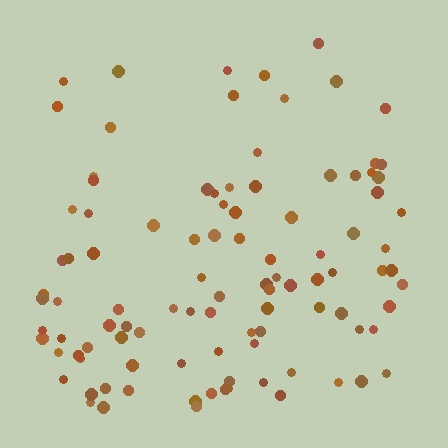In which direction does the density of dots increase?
From top to bottom, with the bottom side densest.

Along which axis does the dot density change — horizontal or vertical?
Vertical.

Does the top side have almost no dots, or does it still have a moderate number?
Still a moderate number, just noticeably fewer than the bottom.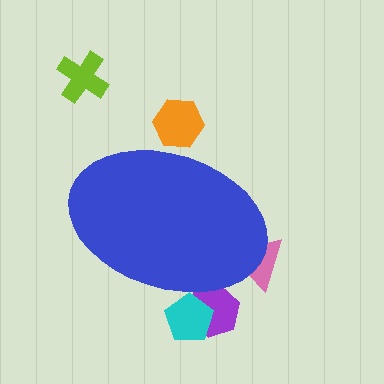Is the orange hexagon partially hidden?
Yes, the orange hexagon is partially hidden behind the blue ellipse.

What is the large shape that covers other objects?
A blue ellipse.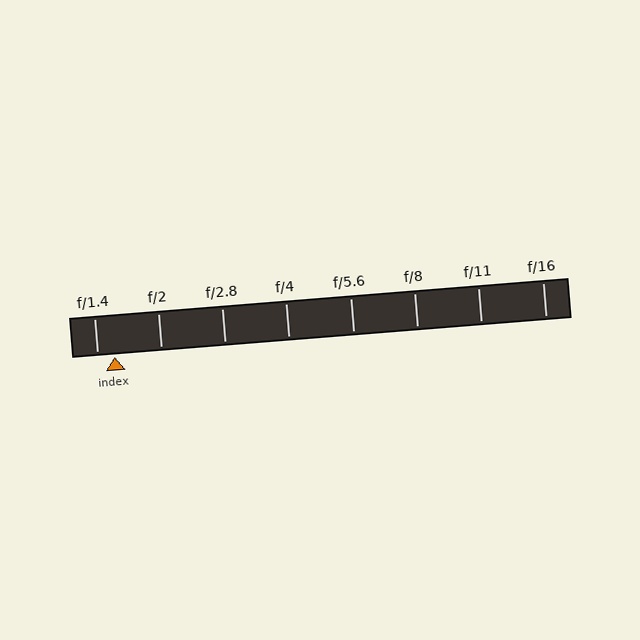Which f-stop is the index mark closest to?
The index mark is closest to f/1.4.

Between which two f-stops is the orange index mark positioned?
The index mark is between f/1.4 and f/2.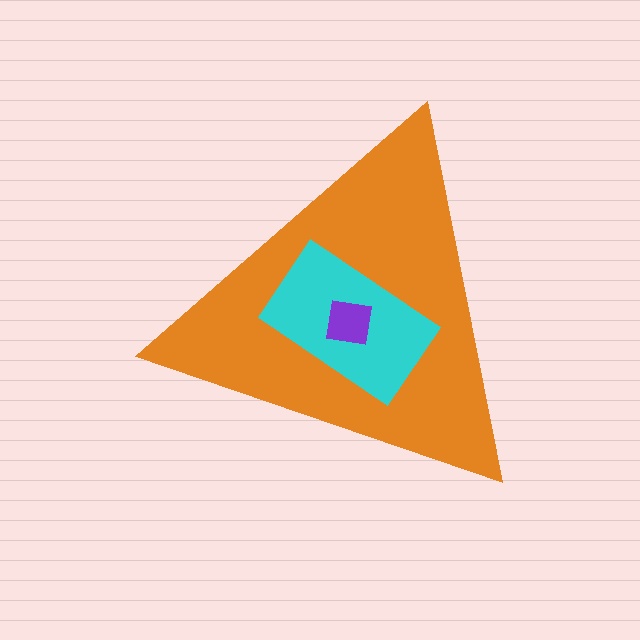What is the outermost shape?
The orange triangle.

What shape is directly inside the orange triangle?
The cyan rectangle.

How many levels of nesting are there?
3.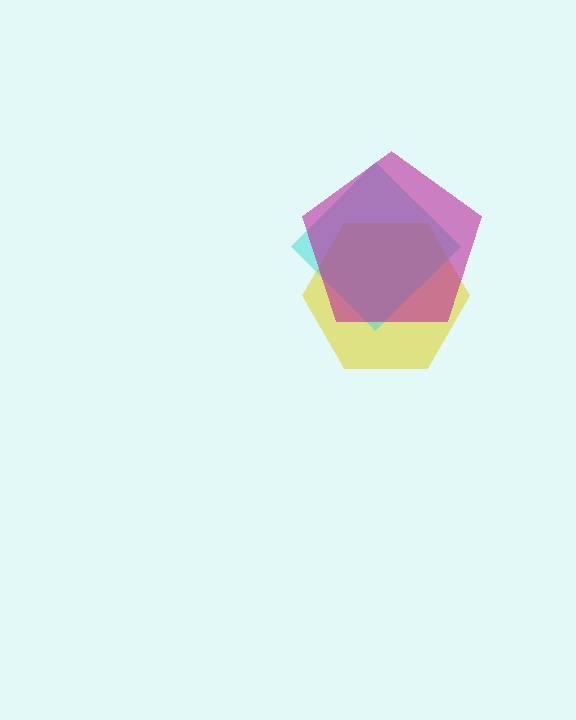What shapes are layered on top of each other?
The layered shapes are: a yellow hexagon, a cyan diamond, a magenta pentagon.